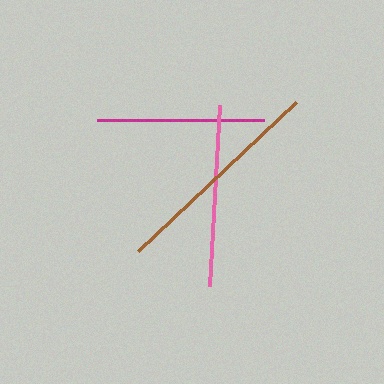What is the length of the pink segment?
The pink segment is approximately 181 pixels long.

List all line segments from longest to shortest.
From longest to shortest: brown, pink, magenta.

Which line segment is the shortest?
The magenta line is the shortest at approximately 167 pixels.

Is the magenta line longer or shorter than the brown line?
The brown line is longer than the magenta line.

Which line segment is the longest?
The brown line is the longest at approximately 216 pixels.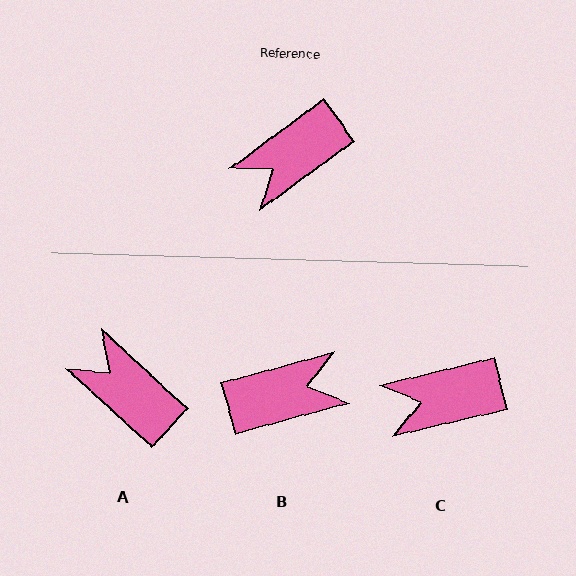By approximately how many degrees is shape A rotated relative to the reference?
Approximately 79 degrees clockwise.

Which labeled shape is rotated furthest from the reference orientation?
B, about 159 degrees away.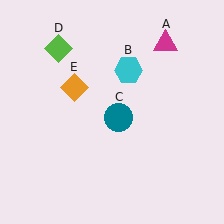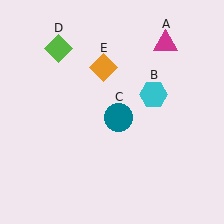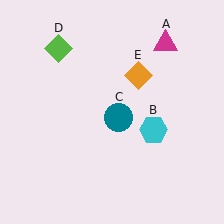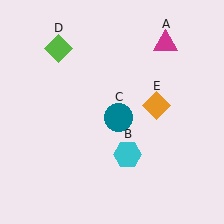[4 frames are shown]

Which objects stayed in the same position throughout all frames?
Magenta triangle (object A) and teal circle (object C) and lime diamond (object D) remained stationary.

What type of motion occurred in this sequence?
The cyan hexagon (object B), orange diamond (object E) rotated clockwise around the center of the scene.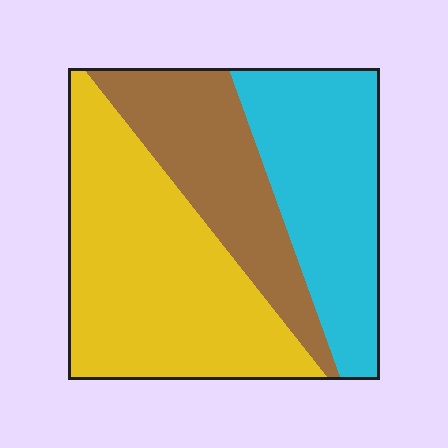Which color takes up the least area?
Brown, at roughly 25%.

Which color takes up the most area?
Yellow, at roughly 45%.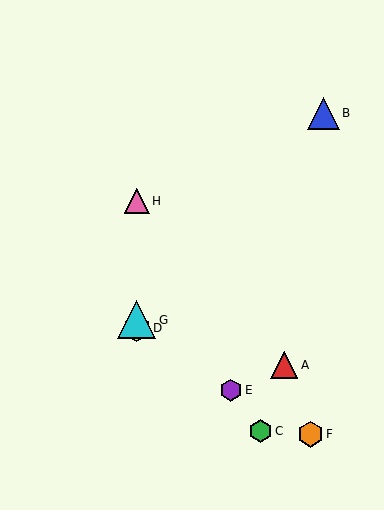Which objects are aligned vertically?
Objects D, G, H are aligned vertically.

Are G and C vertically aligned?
No, G is at x≈137 and C is at x≈260.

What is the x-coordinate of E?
Object E is at x≈231.